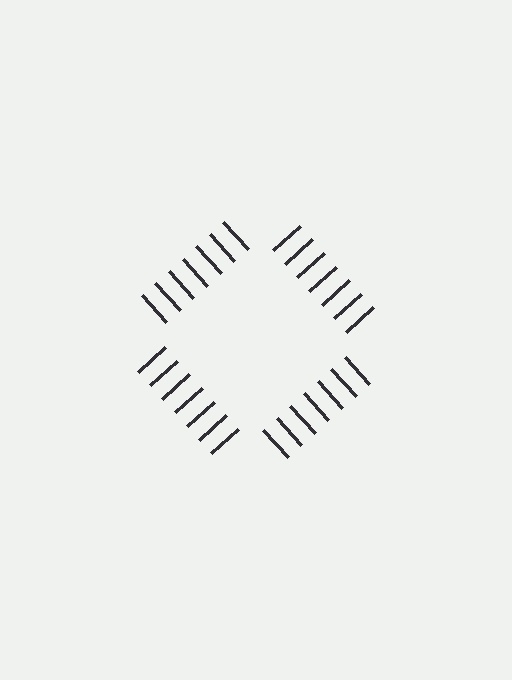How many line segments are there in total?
28 — 7 along each of the 4 edges.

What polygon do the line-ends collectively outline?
An illusory square — the line segments terminate on its edges but no continuous stroke is drawn.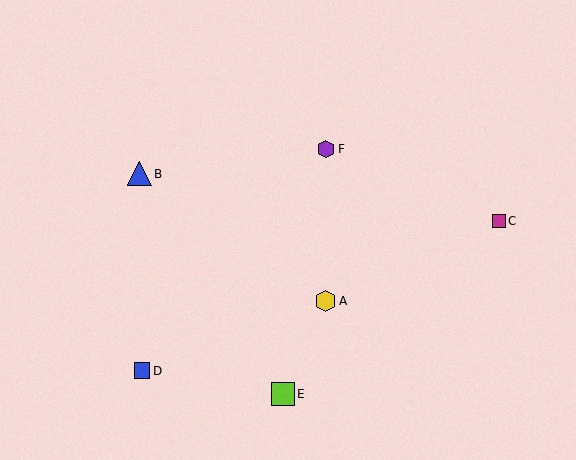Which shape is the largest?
The blue triangle (labeled B) is the largest.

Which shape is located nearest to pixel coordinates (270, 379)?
The lime square (labeled E) at (283, 394) is nearest to that location.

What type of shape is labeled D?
Shape D is a blue square.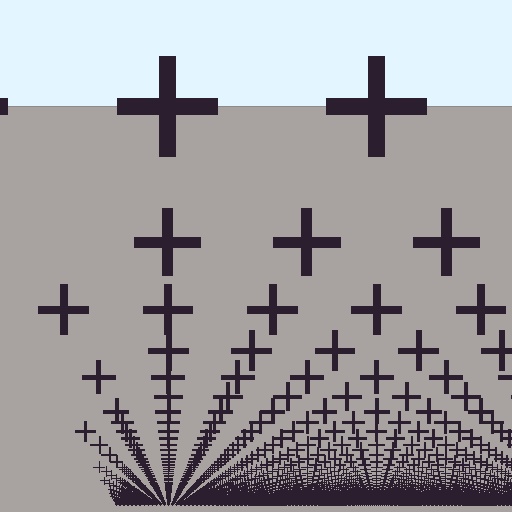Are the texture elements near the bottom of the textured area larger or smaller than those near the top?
Smaller. The gradient is inverted — elements near the bottom are smaller and denser.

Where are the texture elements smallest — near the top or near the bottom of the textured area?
Near the bottom.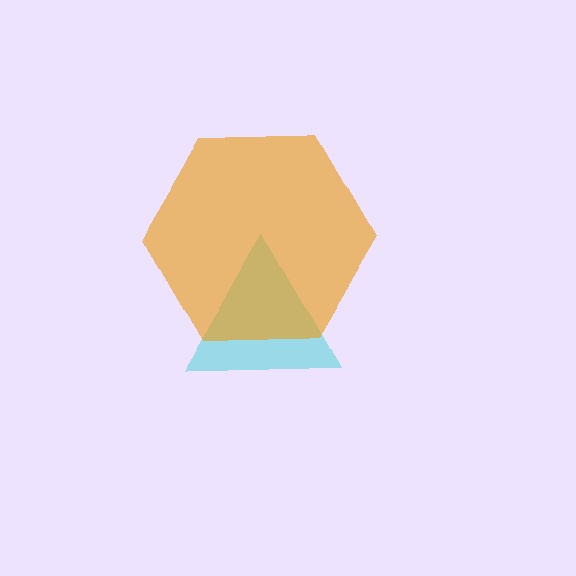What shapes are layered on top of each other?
The layered shapes are: a cyan triangle, an orange hexagon.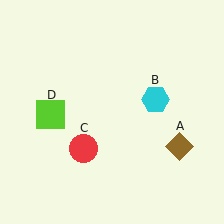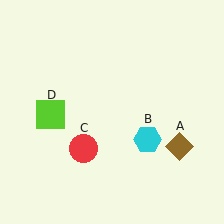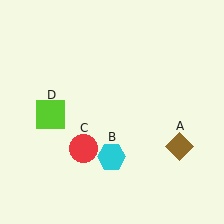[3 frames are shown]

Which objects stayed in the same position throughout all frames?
Brown diamond (object A) and red circle (object C) and lime square (object D) remained stationary.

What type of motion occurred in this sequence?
The cyan hexagon (object B) rotated clockwise around the center of the scene.